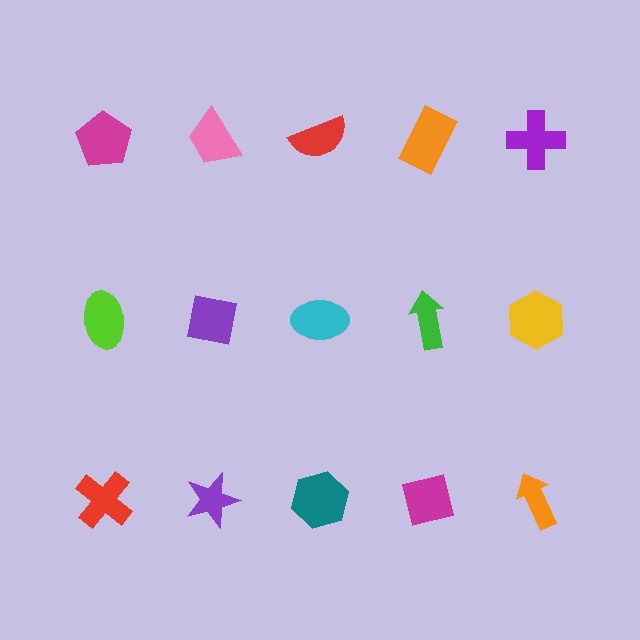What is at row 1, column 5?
A purple cross.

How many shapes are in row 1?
5 shapes.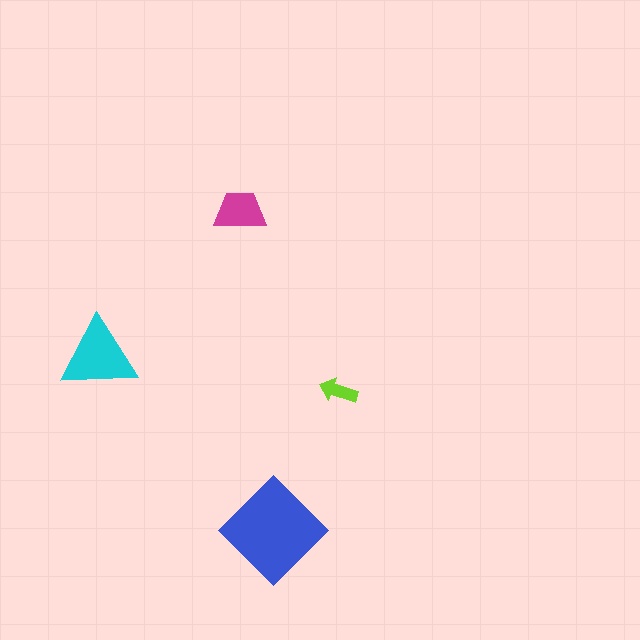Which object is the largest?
The blue diamond.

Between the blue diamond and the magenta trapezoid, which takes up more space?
The blue diamond.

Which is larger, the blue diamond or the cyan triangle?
The blue diamond.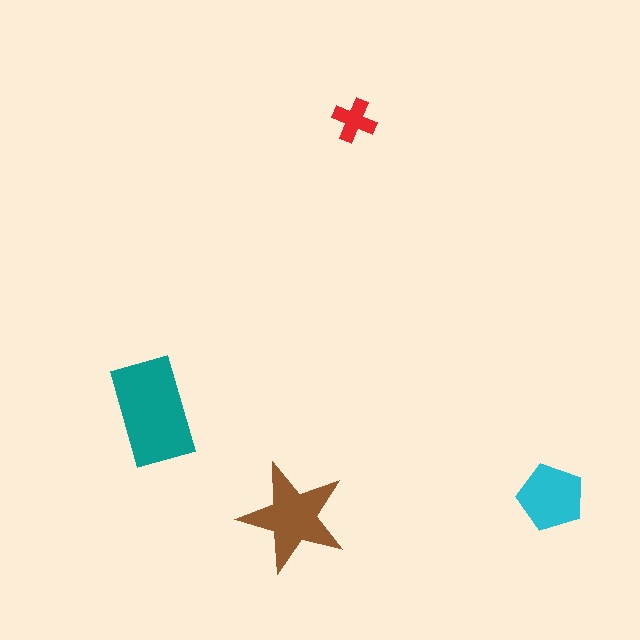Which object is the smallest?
The red cross.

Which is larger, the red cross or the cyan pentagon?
The cyan pentagon.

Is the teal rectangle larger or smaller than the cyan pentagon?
Larger.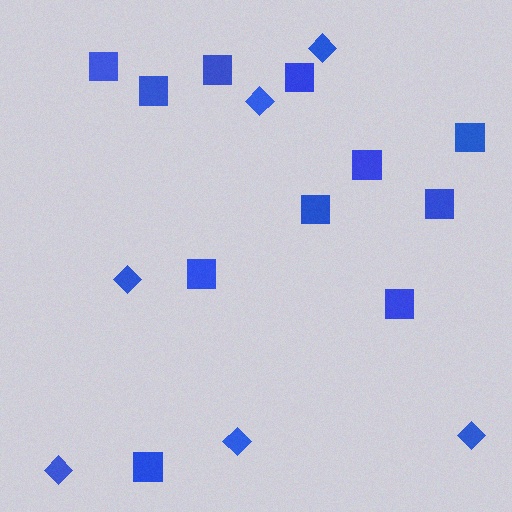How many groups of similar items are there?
There are 2 groups: one group of squares (11) and one group of diamonds (6).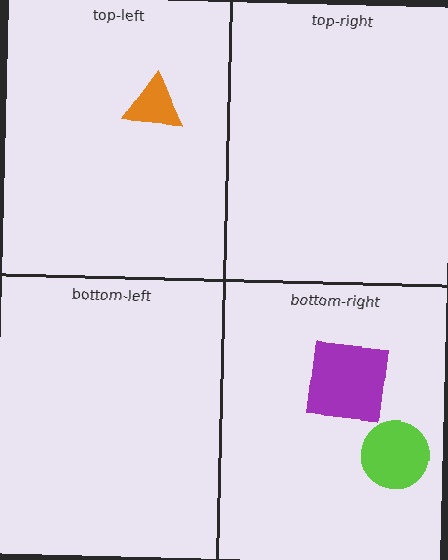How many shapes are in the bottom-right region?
2.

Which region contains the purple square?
The bottom-right region.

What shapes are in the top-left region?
The orange triangle.